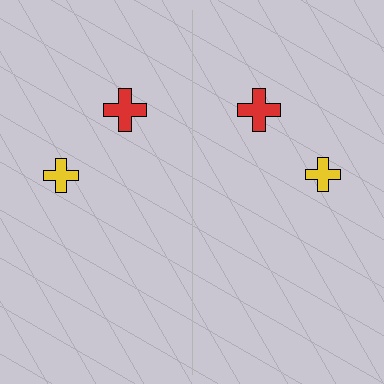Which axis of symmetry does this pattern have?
The pattern has a vertical axis of symmetry running through the center of the image.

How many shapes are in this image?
There are 4 shapes in this image.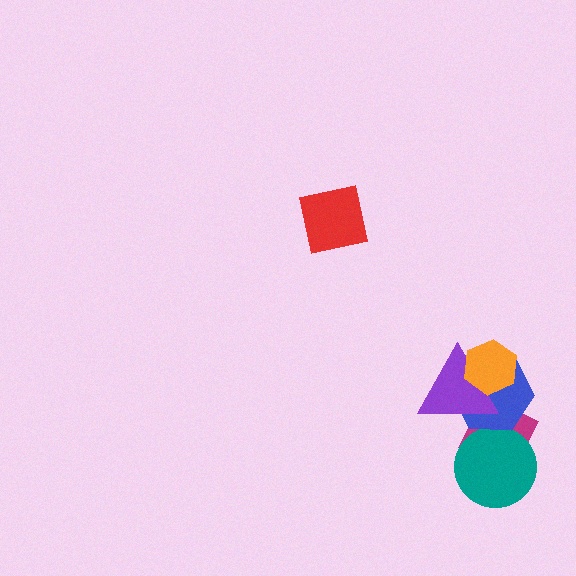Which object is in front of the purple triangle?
The orange hexagon is in front of the purple triangle.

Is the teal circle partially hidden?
Yes, it is partially covered by another shape.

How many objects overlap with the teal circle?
2 objects overlap with the teal circle.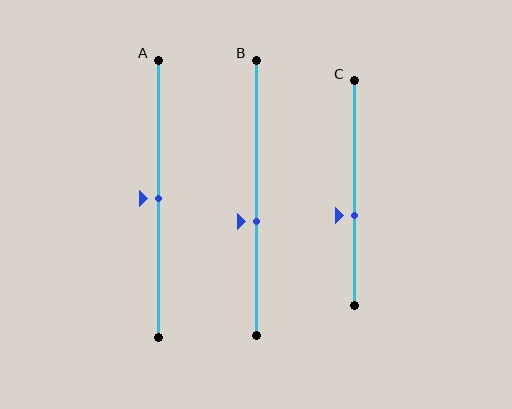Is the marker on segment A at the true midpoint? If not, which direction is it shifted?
Yes, the marker on segment A is at the true midpoint.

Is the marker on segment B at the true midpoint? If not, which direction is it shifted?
No, the marker on segment B is shifted downward by about 8% of the segment length.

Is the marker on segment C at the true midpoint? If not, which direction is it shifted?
No, the marker on segment C is shifted downward by about 10% of the segment length.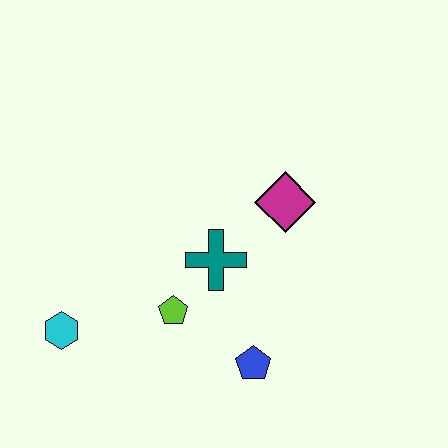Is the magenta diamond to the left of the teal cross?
No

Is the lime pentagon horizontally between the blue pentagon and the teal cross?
No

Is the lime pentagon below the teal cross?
Yes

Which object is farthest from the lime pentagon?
The magenta diamond is farthest from the lime pentagon.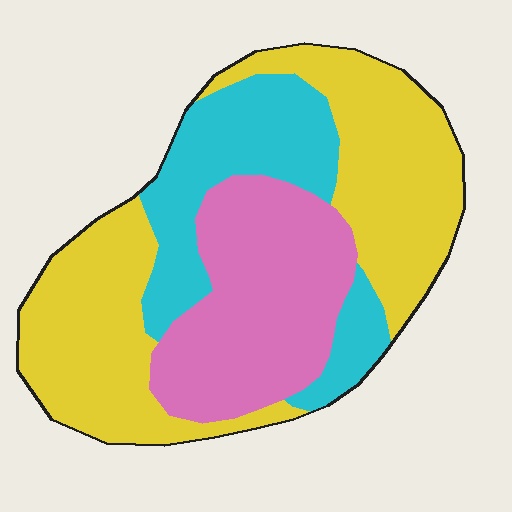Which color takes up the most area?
Yellow, at roughly 45%.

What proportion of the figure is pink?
Pink covers about 30% of the figure.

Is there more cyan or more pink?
Pink.